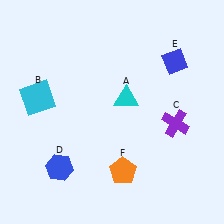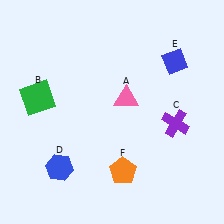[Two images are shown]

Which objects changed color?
A changed from cyan to pink. B changed from cyan to green.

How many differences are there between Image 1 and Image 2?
There are 2 differences between the two images.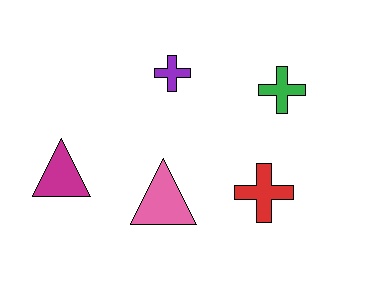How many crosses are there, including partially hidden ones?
There are 3 crosses.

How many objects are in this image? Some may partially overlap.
There are 5 objects.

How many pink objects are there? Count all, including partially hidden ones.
There is 1 pink object.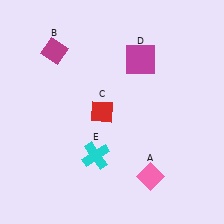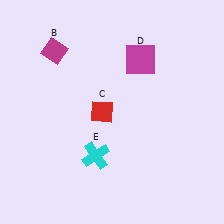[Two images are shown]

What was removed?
The pink diamond (A) was removed in Image 2.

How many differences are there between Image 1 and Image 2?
There is 1 difference between the two images.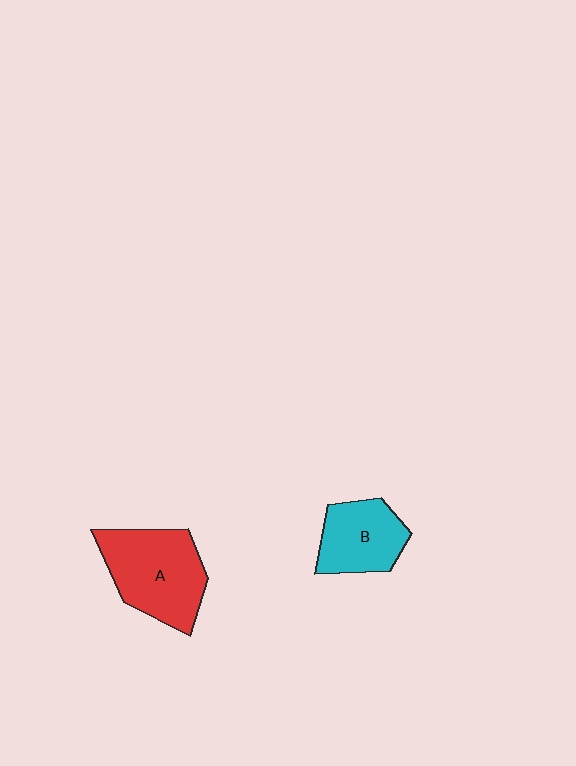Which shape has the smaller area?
Shape B (cyan).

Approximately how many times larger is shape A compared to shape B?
Approximately 1.5 times.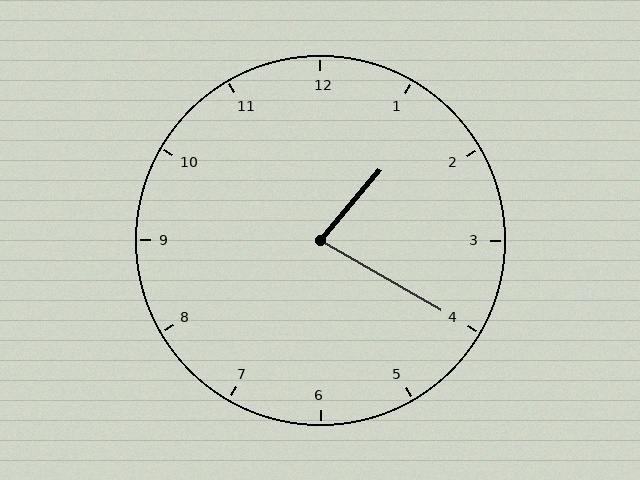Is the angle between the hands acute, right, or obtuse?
It is acute.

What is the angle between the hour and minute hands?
Approximately 80 degrees.